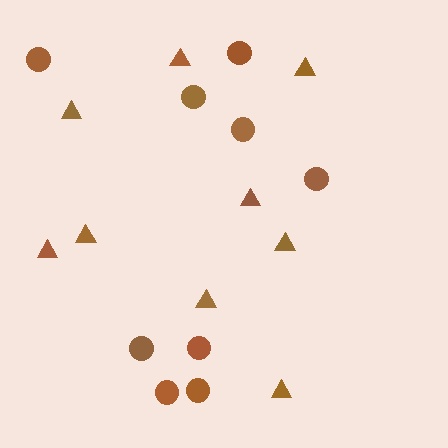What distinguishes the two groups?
There are 2 groups: one group of triangles (9) and one group of circles (9).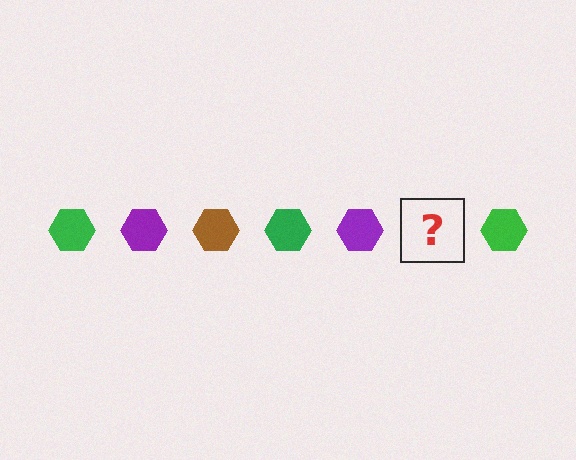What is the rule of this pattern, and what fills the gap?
The rule is that the pattern cycles through green, purple, brown hexagons. The gap should be filled with a brown hexagon.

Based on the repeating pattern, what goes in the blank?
The blank should be a brown hexagon.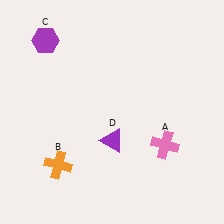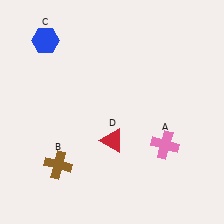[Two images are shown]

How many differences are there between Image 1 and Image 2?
There are 3 differences between the two images.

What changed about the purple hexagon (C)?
In Image 1, C is purple. In Image 2, it changed to blue.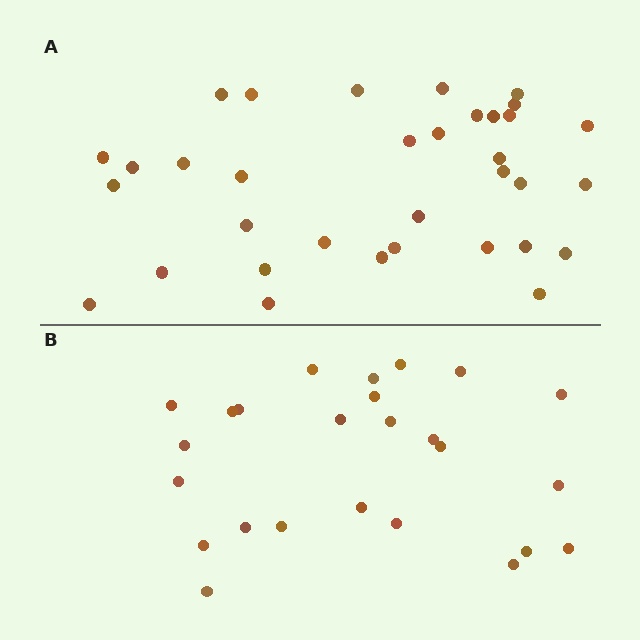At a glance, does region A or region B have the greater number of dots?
Region A (the top region) has more dots.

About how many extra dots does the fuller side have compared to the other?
Region A has roughly 8 or so more dots than region B.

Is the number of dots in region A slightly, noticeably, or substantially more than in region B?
Region A has noticeably more, but not dramatically so. The ratio is roughly 1.4 to 1.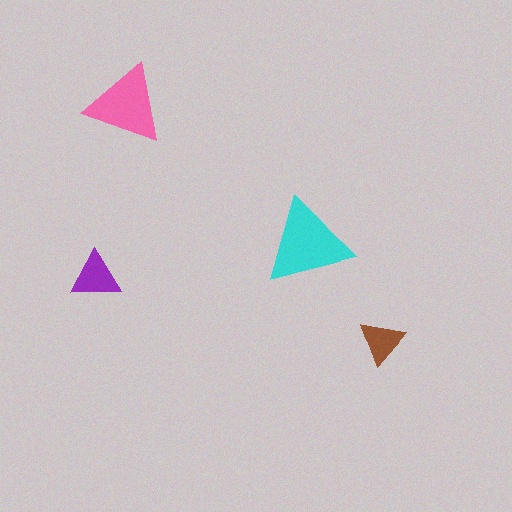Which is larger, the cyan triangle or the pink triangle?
The cyan one.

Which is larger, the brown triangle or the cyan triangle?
The cyan one.